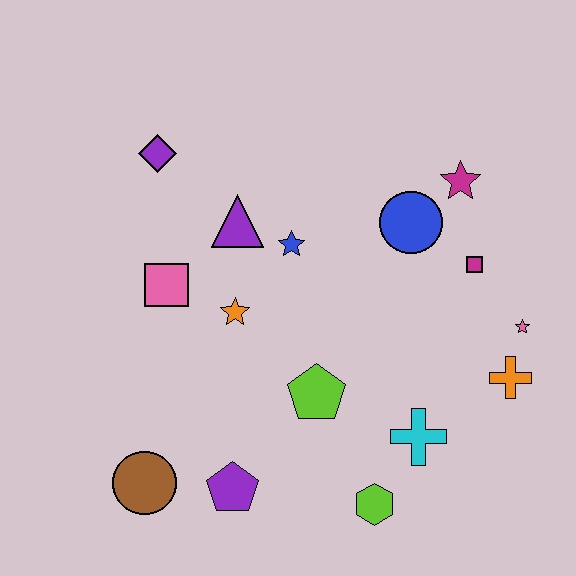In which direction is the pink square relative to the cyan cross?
The pink square is to the left of the cyan cross.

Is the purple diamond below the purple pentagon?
No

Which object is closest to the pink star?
The orange cross is closest to the pink star.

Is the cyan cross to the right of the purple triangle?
Yes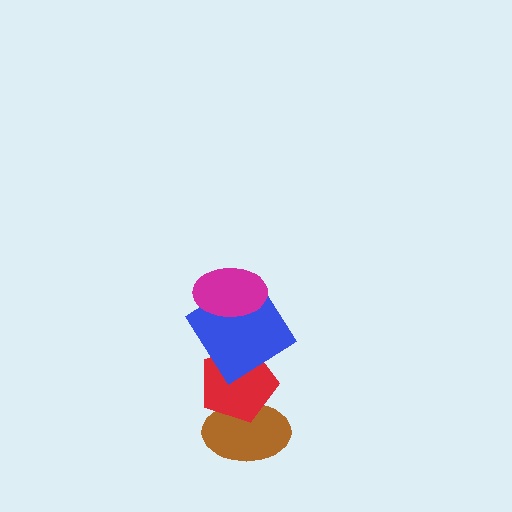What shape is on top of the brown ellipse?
The red pentagon is on top of the brown ellipse.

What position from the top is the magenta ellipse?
The magenta ellipse is 1st from the top.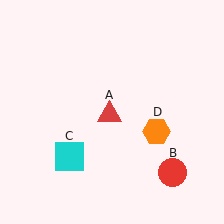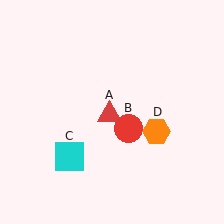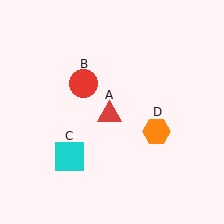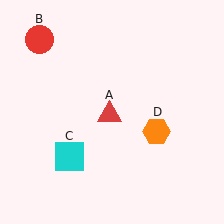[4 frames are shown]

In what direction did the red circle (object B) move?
The red circle (object B) moved up and to the left.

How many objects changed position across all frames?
1 object changed position: red circle (object B).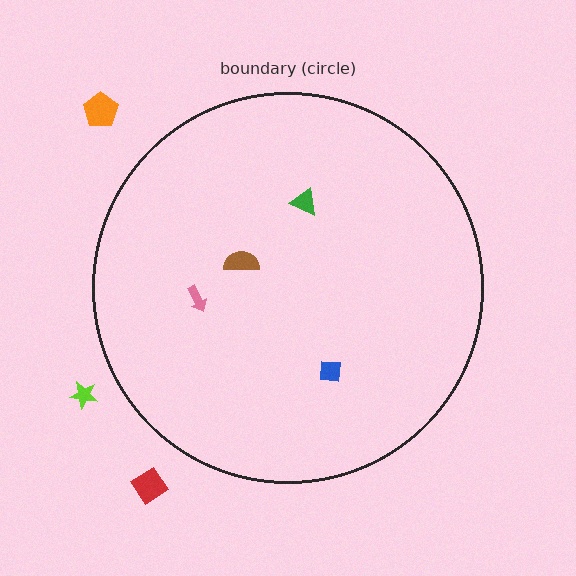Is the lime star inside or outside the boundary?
Outside.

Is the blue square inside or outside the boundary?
Inside.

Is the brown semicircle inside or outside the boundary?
Inside.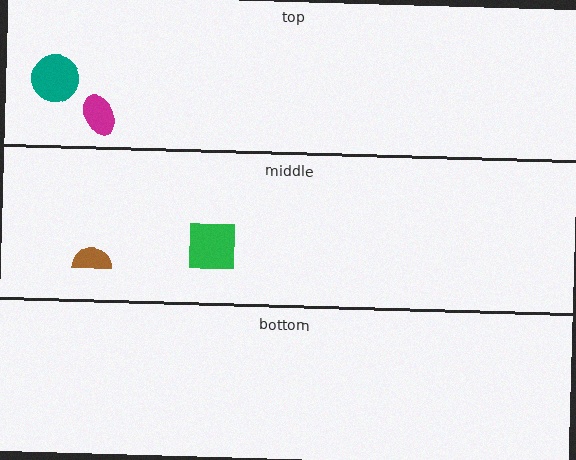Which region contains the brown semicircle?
The middle region.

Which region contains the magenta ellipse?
The top region.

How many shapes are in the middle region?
2.